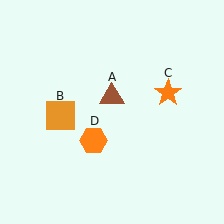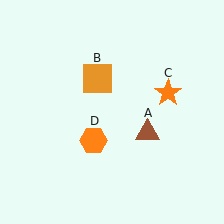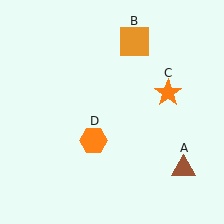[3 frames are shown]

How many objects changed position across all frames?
2 objects changed position: brown triangle (object A), orange square (object B).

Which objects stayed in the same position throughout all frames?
Orange star (object C) and orange hexagon (object D) remained stationary.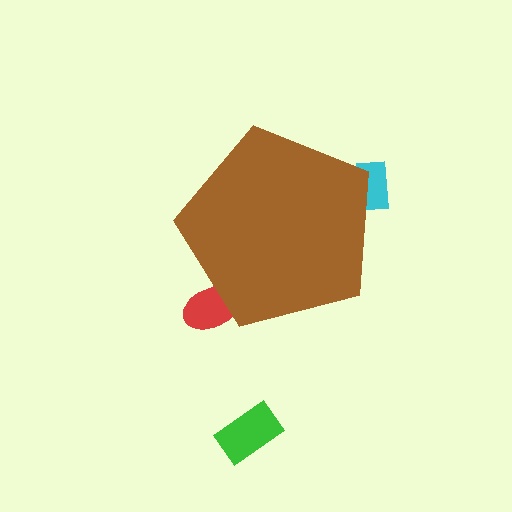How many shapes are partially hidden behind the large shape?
2 shapes are partially hidden.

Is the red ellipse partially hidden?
Yes, the red ellipse is partially hidden behind the brown pentagon.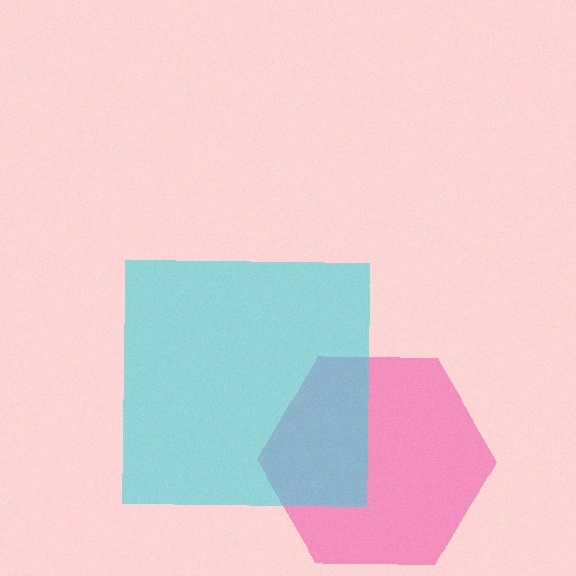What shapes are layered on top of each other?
The layered shapes are: a pink hexagon, a cyan square.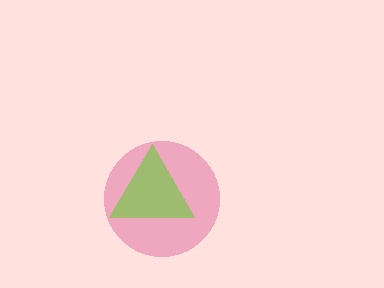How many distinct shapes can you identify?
There are 2 distinct shapes: a pink circle, a lime triangle.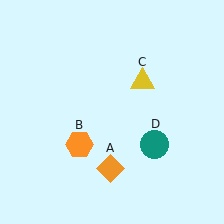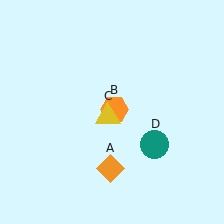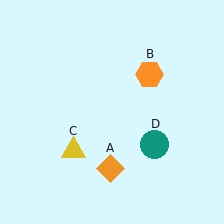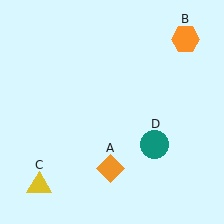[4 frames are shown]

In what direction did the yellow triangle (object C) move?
The yellow triangle (object C) moved down and to the left.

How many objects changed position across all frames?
2 objects changed position: orange hexagon (object B), yellow triangle (object C).